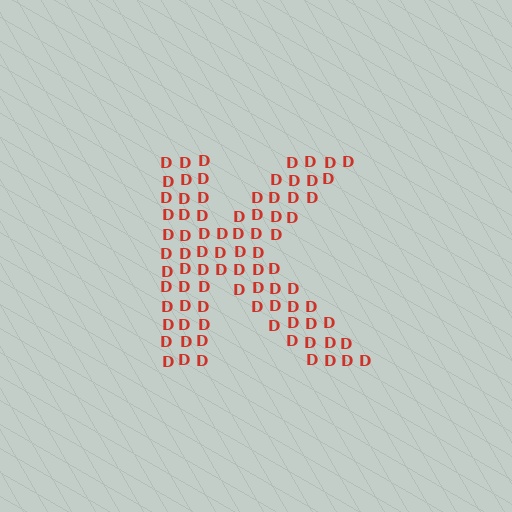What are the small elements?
The small elements are letter D's.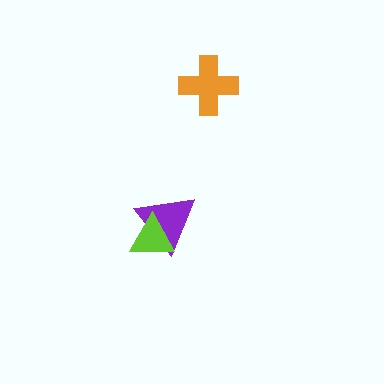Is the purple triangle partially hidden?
Yes, it is partially covered by another shape.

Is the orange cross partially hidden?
No, no other shape covers it.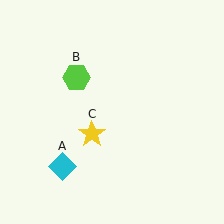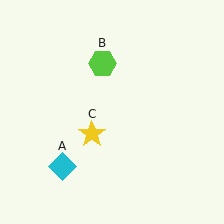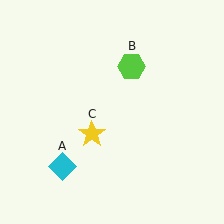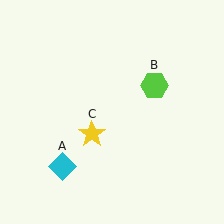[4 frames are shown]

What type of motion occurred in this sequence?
The lime hexagon (object B) rotated clockwise around the center of the scene.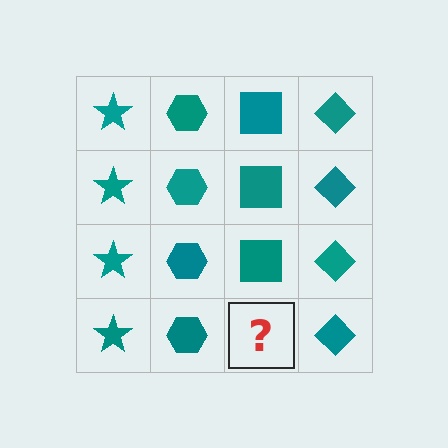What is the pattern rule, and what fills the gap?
The rule is that each column has a consistent shape. The gap should be filled with a teal square.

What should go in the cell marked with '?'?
The missing cell should contain a teal square.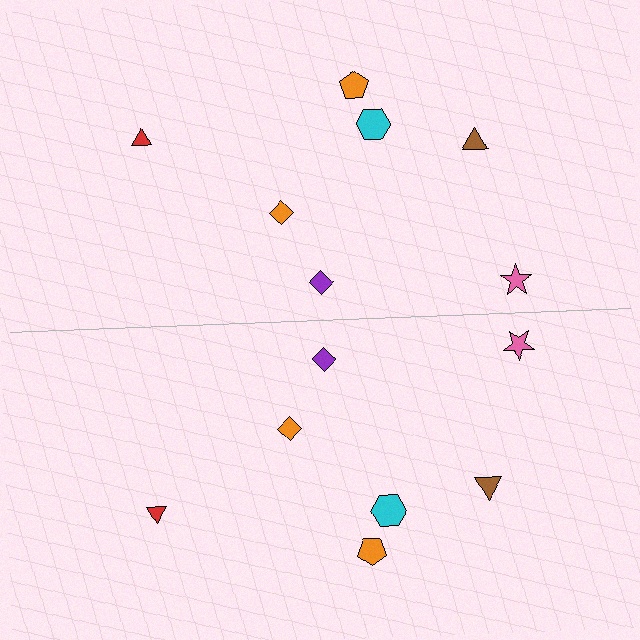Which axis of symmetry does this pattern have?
The pattern has a horizontal axis of symmetry running through the center of the image.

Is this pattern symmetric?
Yes, this pattern has bilateral (reflection) symmetry.